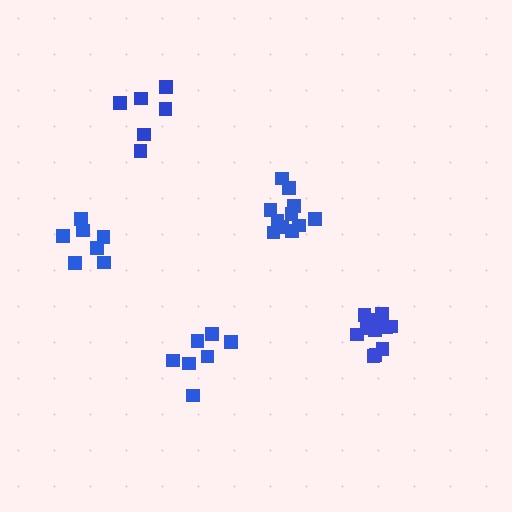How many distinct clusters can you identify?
There are 5 distinct clusters.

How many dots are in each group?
Group 1: 12 dots, Group 2: 7 dots, Group 3: 7 dots, Group 4: 6 dots, Group 5: 11 dots (43 total).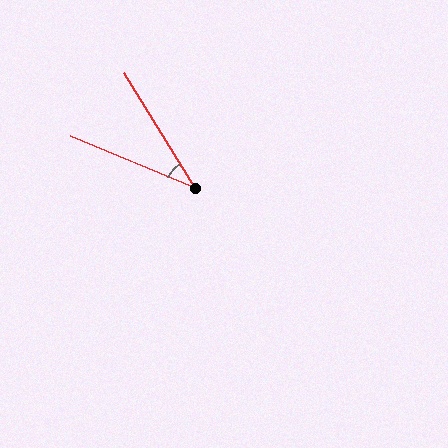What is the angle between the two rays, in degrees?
Approximately 36 degrees.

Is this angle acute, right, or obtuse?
It is acute.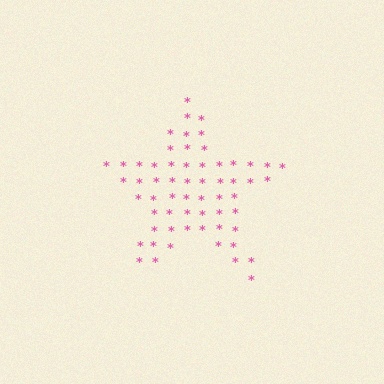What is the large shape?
The large shape is a star.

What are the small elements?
The small elements are asterisks.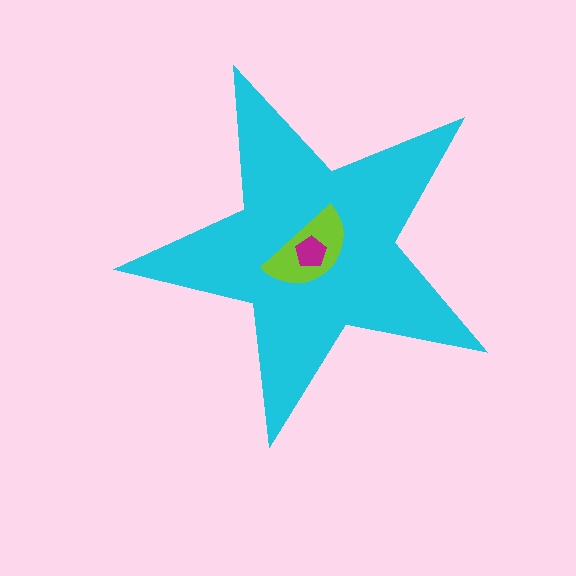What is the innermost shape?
The magenta pentagon.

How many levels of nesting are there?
3.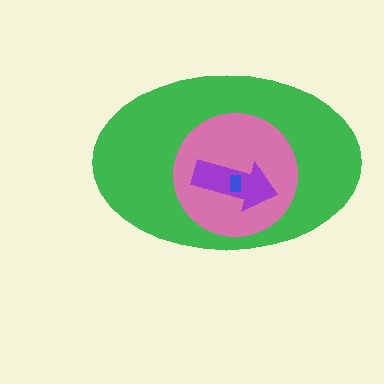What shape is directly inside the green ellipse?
The pink circle.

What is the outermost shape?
The green ellipse.